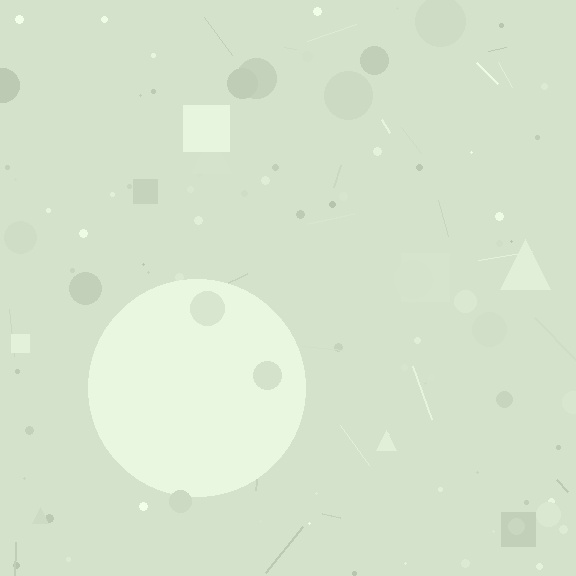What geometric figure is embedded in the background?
A circle is embedded in the background.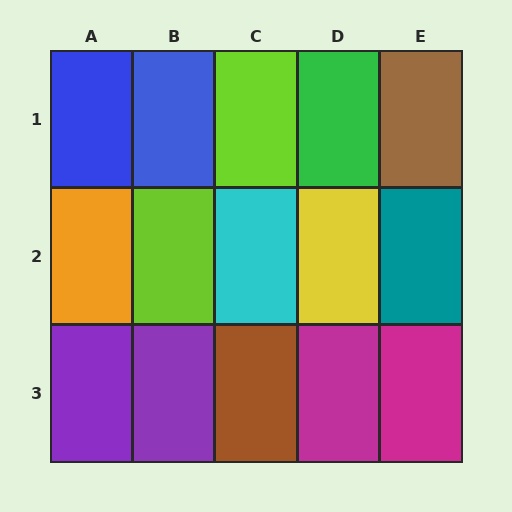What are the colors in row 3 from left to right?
Purple, purple, brown, magenta, magenta.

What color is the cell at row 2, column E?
Teal.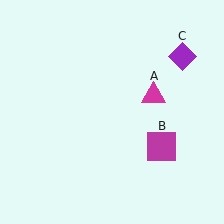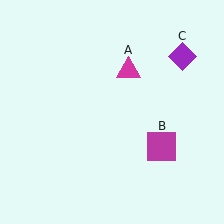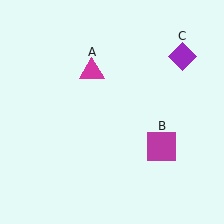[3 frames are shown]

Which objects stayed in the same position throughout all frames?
Magenta square (object B) and purple diamond (object C) remained stationary.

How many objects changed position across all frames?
1 object changed position: magenta triangle (object A).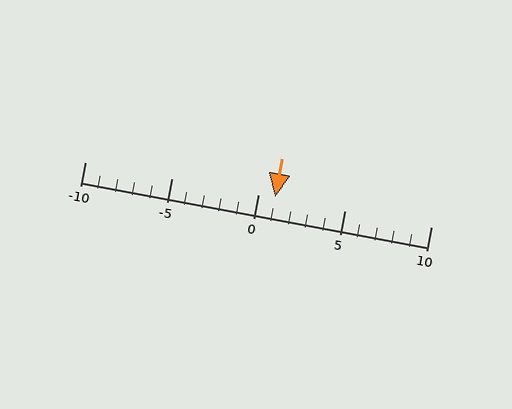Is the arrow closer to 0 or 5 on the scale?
The arrow is closer to 0.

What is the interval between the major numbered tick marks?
The major tick marks are spaced 5 units apart.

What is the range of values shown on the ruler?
The ruler shows values from -10 to 10.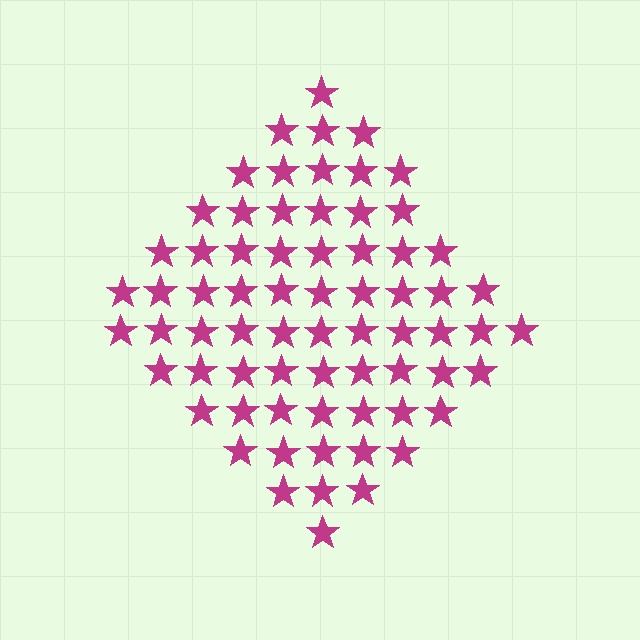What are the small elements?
The small elements are stars.